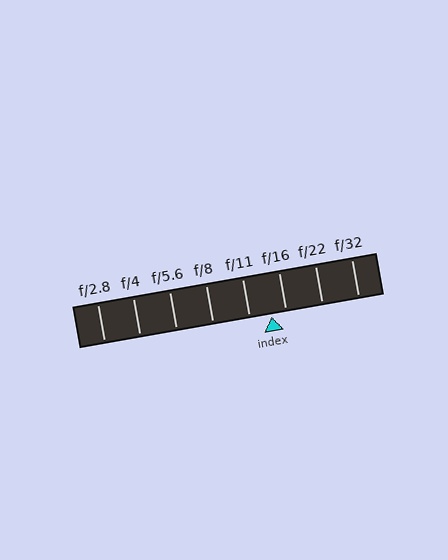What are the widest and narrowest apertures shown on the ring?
The widest aperture shown is f/2.8 and the narrowest is f/32.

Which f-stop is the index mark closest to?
The index mark is closest to f/16.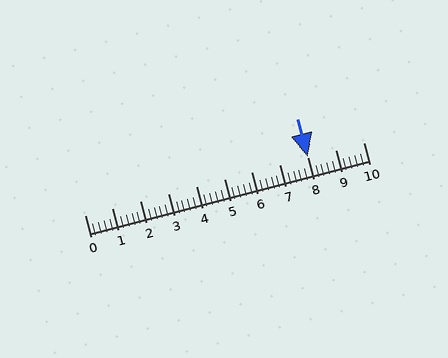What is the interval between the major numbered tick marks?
The major tick marks are spaced 1 units apart.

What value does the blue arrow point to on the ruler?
The blue arrow points to approximately 8.0.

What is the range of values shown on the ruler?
The ruler shows values from 0 to 10.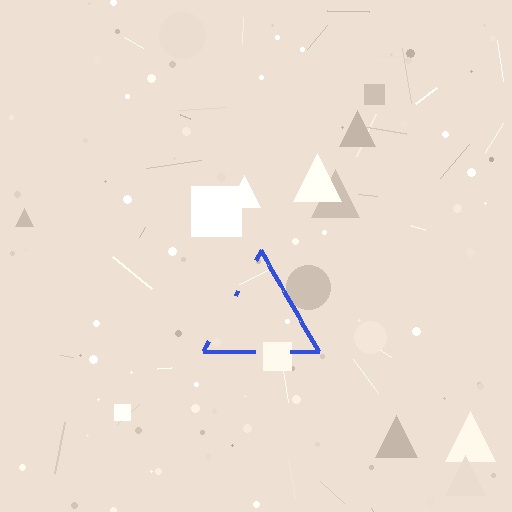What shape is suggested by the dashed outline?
The dashed outline suggests a triangle.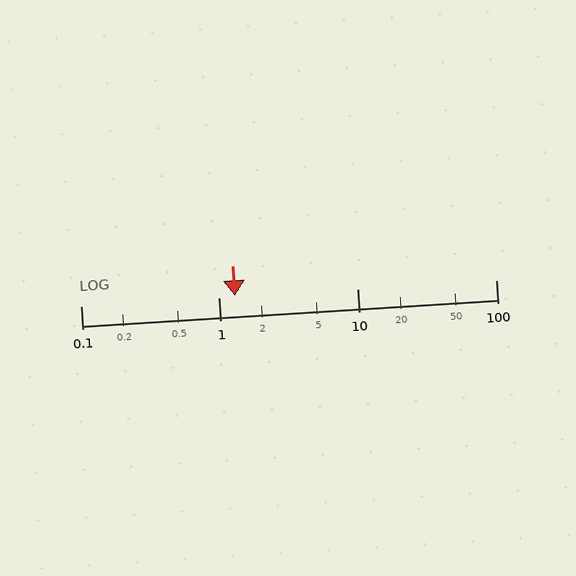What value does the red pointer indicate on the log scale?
The pointer indicates approximately 1.3.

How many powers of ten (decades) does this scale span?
The scale spans 3 decades, from 0.1 to 100.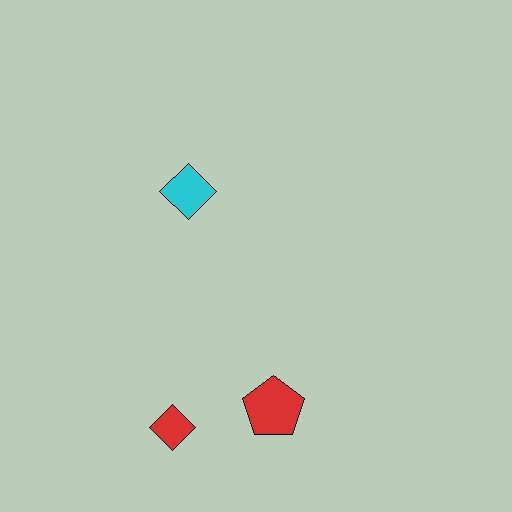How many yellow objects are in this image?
There are no yellow objects.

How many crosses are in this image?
There are no crosses.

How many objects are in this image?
There are 3 objects.